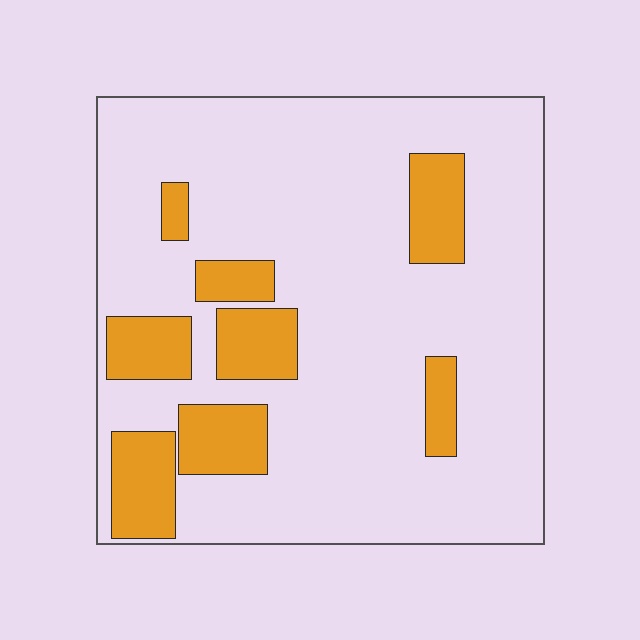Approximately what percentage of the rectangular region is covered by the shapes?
Approximately 20%.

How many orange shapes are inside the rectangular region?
8.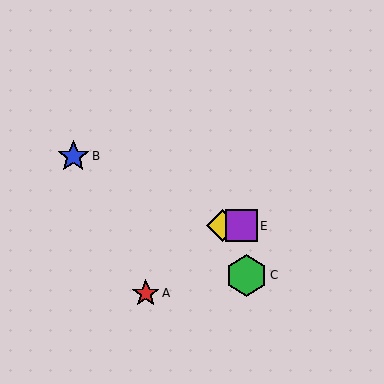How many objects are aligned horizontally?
2 objects (D, E) are aligned horizontally.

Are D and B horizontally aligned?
No, D is at y≈226 and B is at y≈156.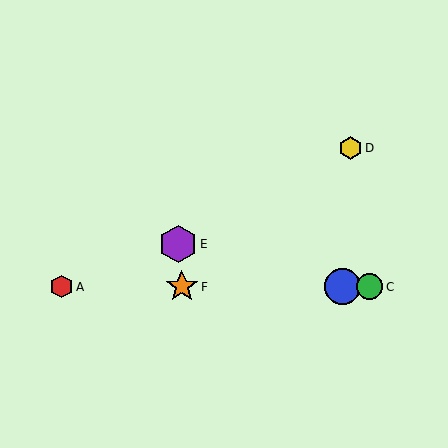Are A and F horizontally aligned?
Yes, both are at y≈287.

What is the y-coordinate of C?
Object C is at y≈287.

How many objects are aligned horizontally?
4 objects (A, B, C, F) are aligned horizontally.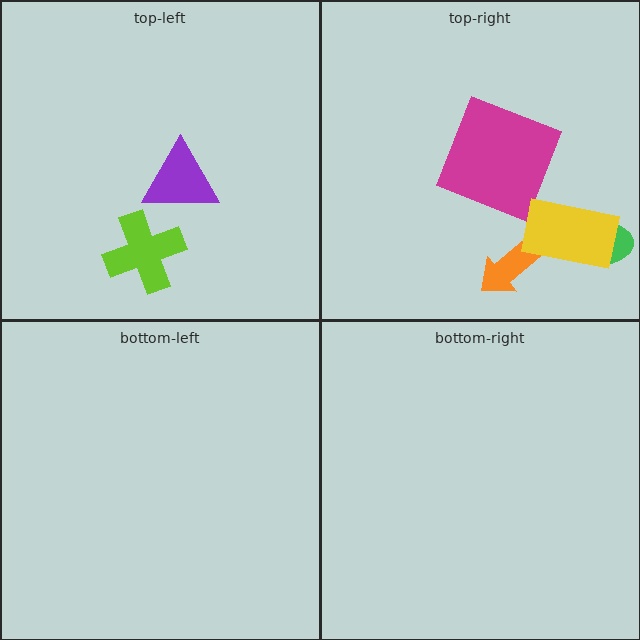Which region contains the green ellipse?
The top-right region.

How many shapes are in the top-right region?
4.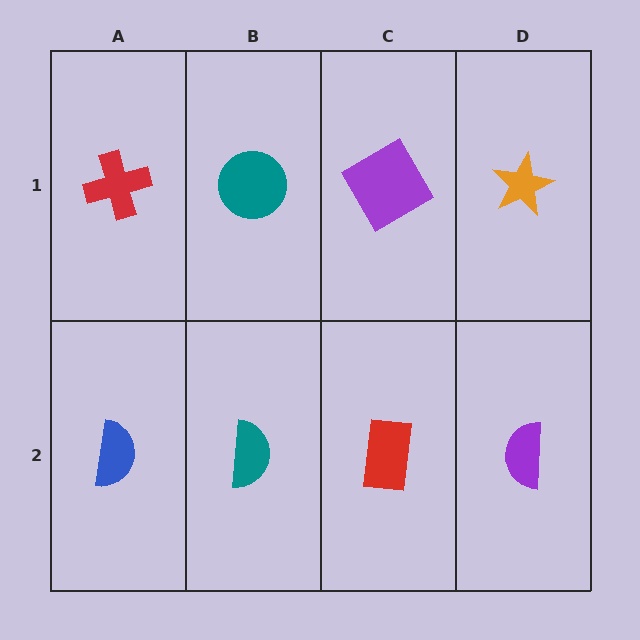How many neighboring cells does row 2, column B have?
3.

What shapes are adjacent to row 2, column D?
An orange star (row 1, column D), a red rectangle (row 2, column C).